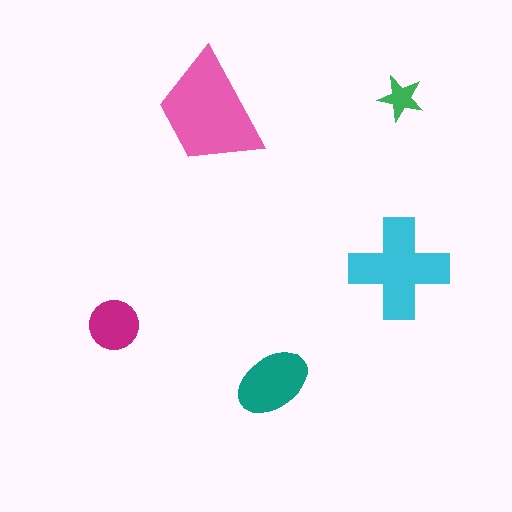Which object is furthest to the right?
The green star is rightmost.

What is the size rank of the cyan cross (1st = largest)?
2nd.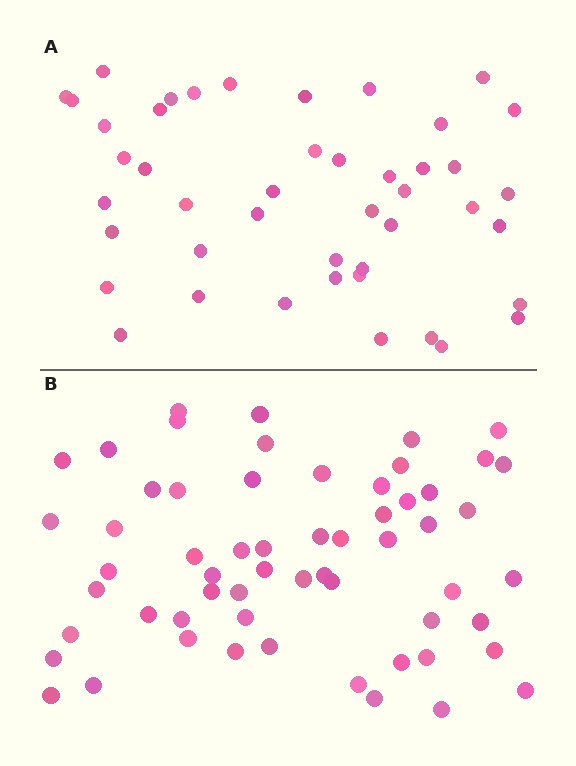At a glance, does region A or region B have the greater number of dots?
Region B (the bottom region) has more dots.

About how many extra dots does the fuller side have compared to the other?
Region B has approximately 15 more dots than region A.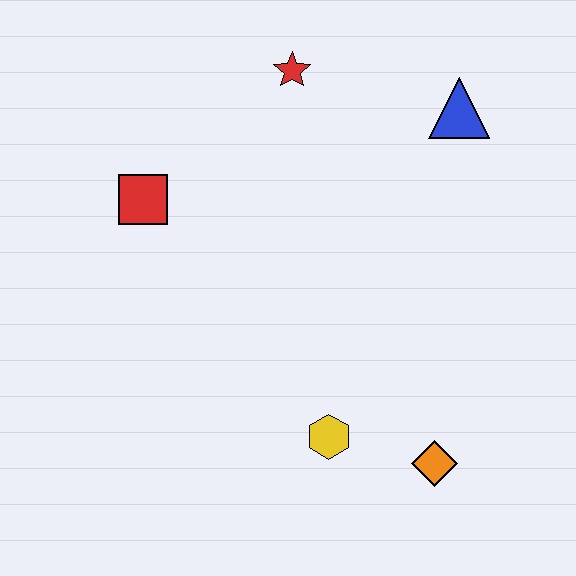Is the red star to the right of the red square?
Yes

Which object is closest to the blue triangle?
The red star is closest to the blue triangle.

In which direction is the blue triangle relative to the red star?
The blue triangle is to the right of the red star.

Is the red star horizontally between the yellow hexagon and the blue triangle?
No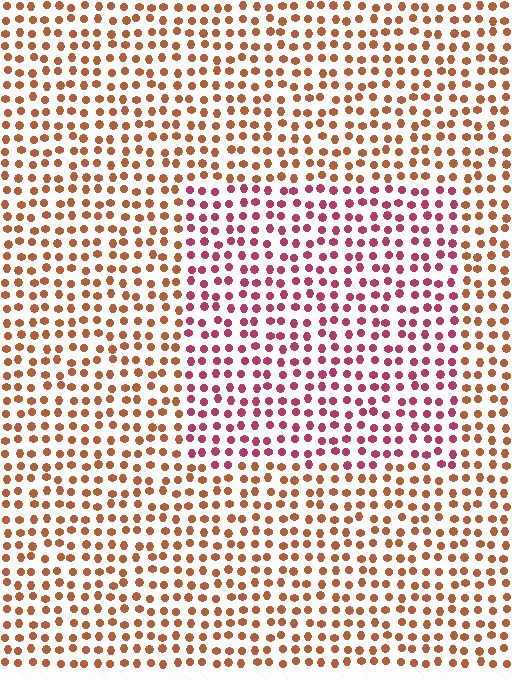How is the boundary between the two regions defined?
The boundary is defined purely by a slight shift in hue (about 44 degrees). Spacing, size, and orientation are identical on both sides.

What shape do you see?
I see a rectangle.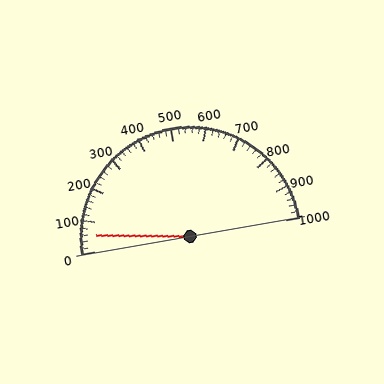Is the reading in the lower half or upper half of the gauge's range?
The reading is in the lower half of the range (0 to 1000).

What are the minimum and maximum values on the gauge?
The gauge ranges from 0 to 1000.